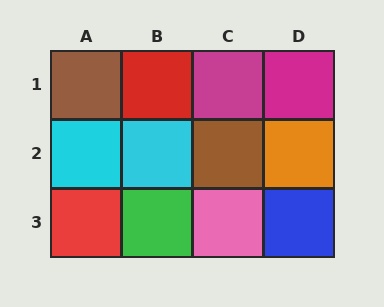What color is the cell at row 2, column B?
Cyan.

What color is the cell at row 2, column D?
Orange.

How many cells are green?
1 cell is green.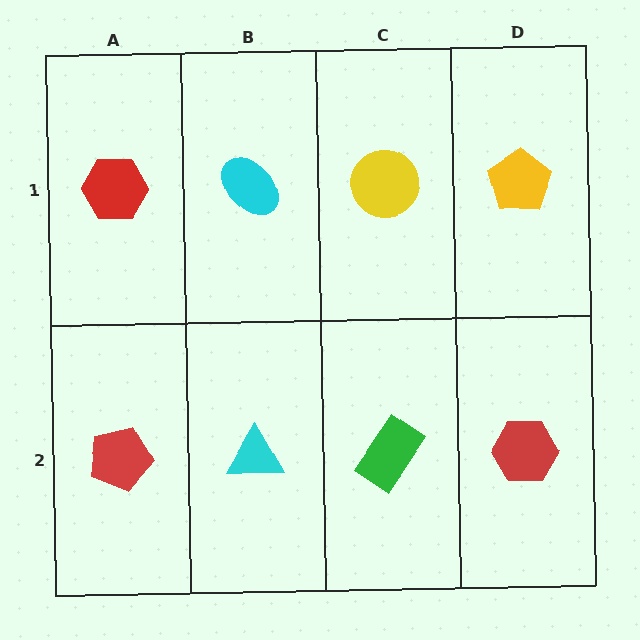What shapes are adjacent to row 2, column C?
A yellow circle (row 1, column C), a cyan triangle (row 2, column B), a red hexagon (row 2, column D).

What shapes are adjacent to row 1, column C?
A green rectangle (row 2, column C), a cyan ellipse (row 1, column B), a yellow pentagon (row 1, column D).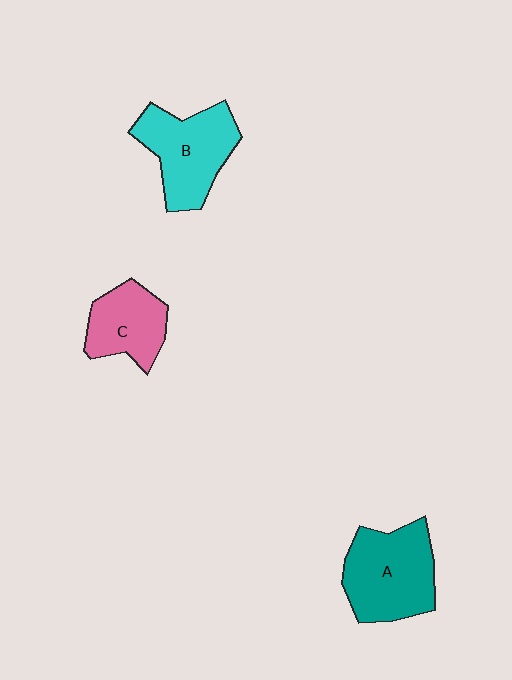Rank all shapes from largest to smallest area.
From largest to smallest: A (teal), B (cyan), C (pink).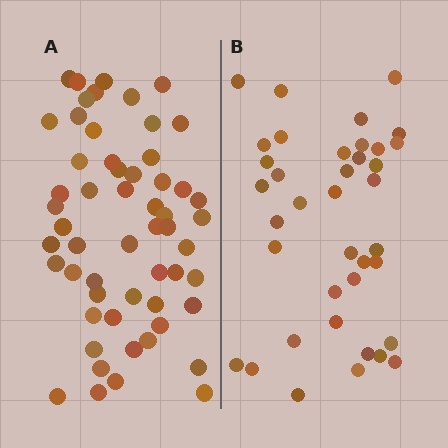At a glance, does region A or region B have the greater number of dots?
Region A (the left region) has more dots.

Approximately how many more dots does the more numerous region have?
Region A has approximately 20 more dots than region B.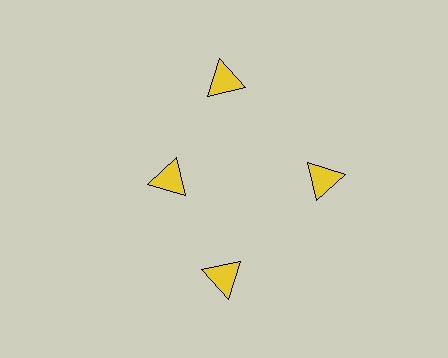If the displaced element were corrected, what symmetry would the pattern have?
It would have 4-fold rotational symmetry — the pattern would map onto itself every 90 degrees.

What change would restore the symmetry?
The symmetry would be restored by moving it outward, back onto the ring so that all 4 triangles sit at equal angles and equal distance from the center.